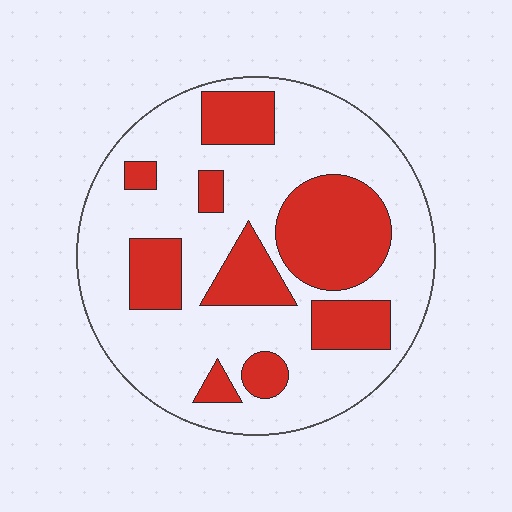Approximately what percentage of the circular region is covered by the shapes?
Approximately 30%.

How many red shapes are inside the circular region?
9.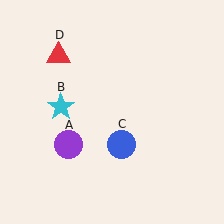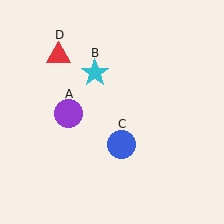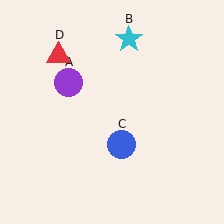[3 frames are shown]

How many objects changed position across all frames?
2 objects changed position: purple circle (object A), cyan star (object B).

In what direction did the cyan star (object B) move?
The cyan star (object B) moved up and to the right.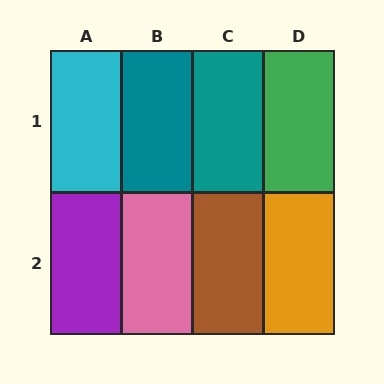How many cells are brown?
1 cell is brown.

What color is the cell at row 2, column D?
Orange.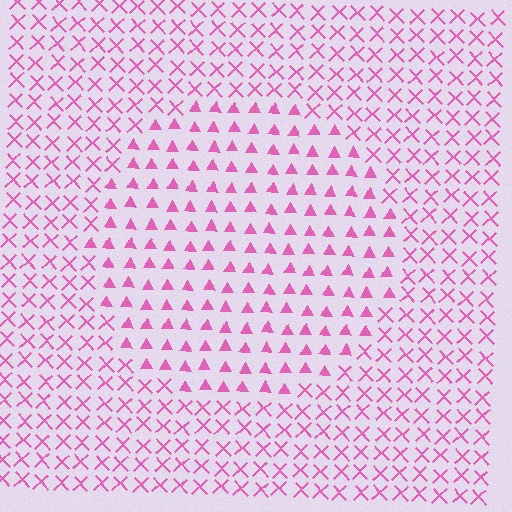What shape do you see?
I see a circle.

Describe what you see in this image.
The image is filled with small pink elements arranged in a uniform grid. A circle-shaped region contains triangles, while the surrounding area contains X marks. The boundary is defined purely by the change in element shape.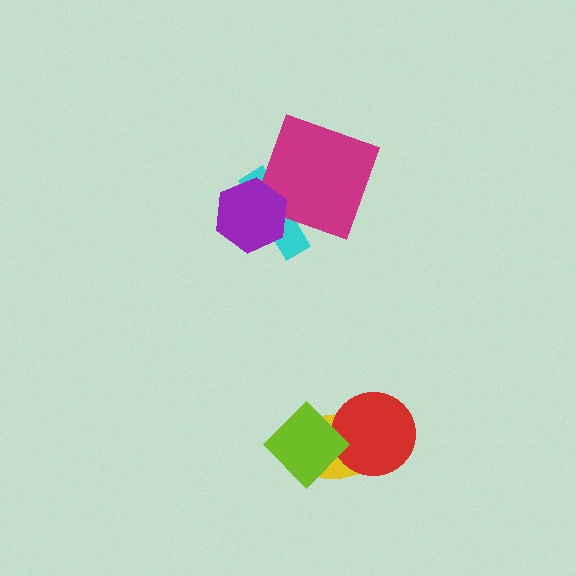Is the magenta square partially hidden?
Yes, it is partially covered by another shape.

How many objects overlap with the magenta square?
2 objects overlap with the magenta square.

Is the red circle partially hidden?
Yes, it is partially covered by another shape.